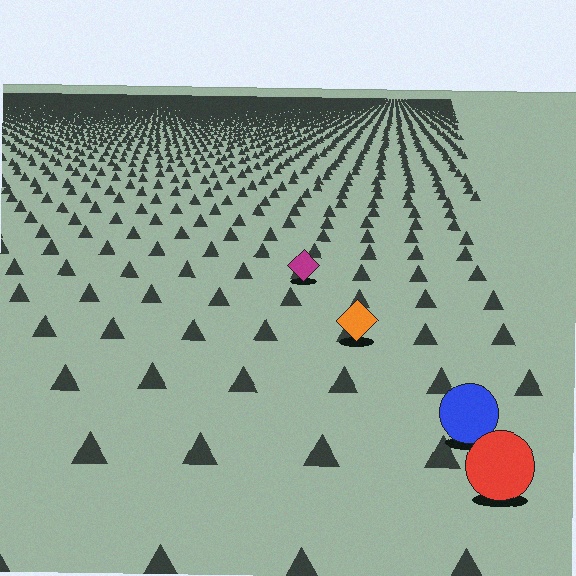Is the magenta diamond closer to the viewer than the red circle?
No. The red circle is closer — you can tell from the texture gradient: the ground texture is coarser near it.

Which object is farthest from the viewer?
The magenta diamond is farthest from the viewer. It appears smaller and the ground texture around it is denser.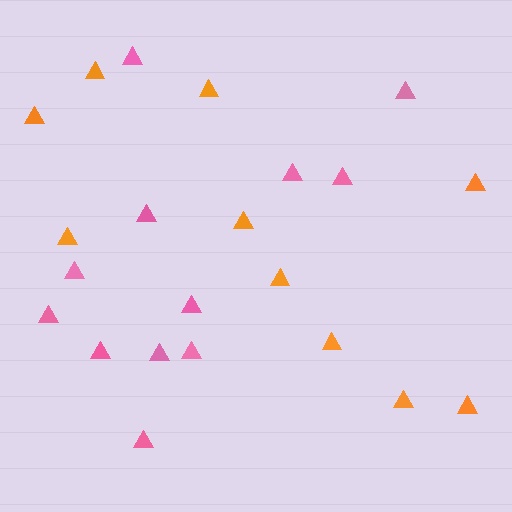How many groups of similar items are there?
There are 2 groups: one group of pink triangles (12) and one group of orange triangles (10).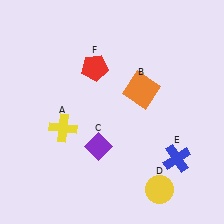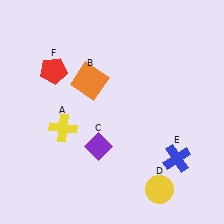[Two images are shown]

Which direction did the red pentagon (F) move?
The red pentagon (F) moved left.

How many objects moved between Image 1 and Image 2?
2 objects moved between the two images.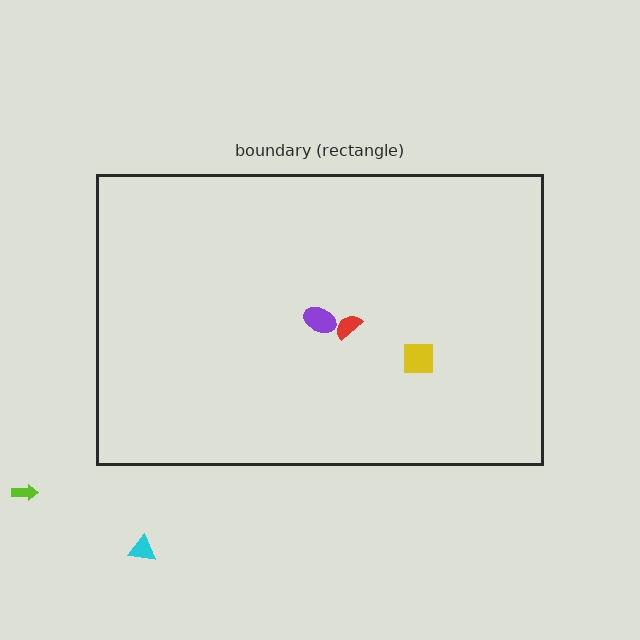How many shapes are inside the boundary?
3 inside, 2 outside.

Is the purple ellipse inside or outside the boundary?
Inside.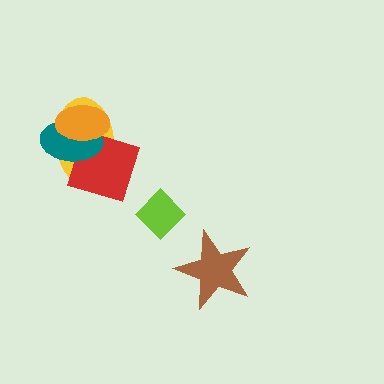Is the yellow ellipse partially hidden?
Yes, it is partially covered by another shape.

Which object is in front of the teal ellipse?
The orange ellipse is in front of the teal ellipse.